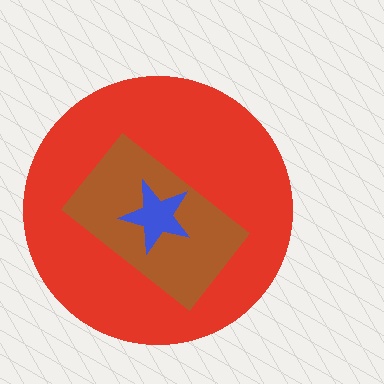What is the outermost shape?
The red circle.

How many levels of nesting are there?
3.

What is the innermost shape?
The blue star.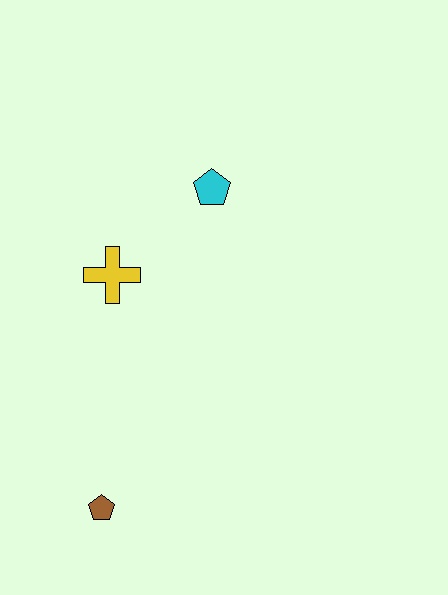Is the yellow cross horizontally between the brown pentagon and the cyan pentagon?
Yes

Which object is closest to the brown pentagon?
The yellow cross is closest to the brown pentagon.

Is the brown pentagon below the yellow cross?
Yes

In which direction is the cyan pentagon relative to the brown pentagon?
The cyan pentagon is above the brown pentagon.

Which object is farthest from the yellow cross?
The brown pentagon is farthest from the yellow cross.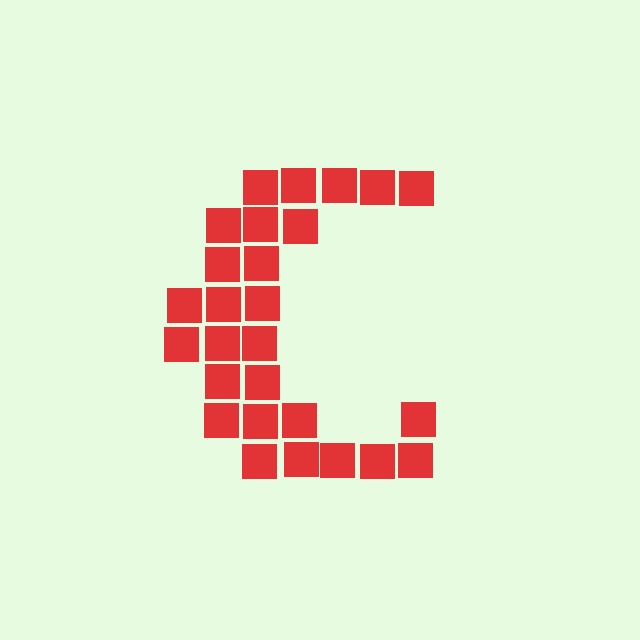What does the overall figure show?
The overall figure shows the letter C.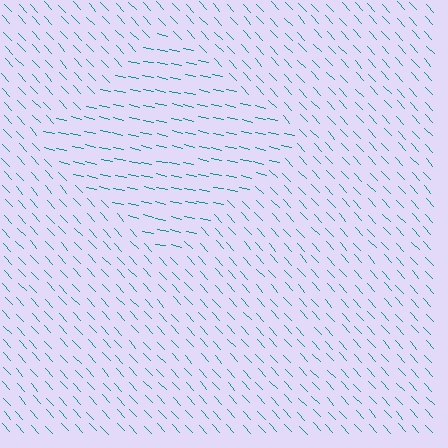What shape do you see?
I see a diamond.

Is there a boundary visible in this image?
Yes, there is a texture boundary formed by a change in line orientation.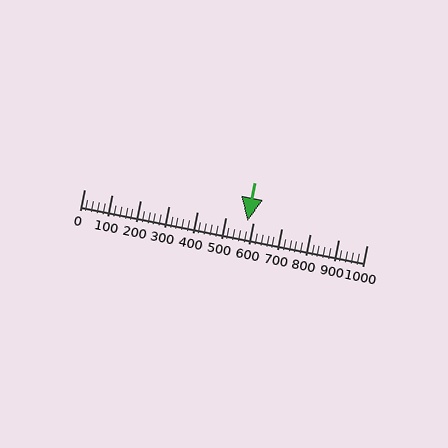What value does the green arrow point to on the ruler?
The green arrow points to approximately 577.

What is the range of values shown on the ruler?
The ruler shows values from 0 to 1000.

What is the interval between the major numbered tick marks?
The major tick marks are spaced 100 units apart.